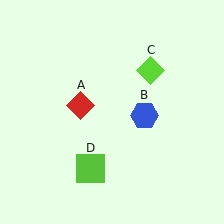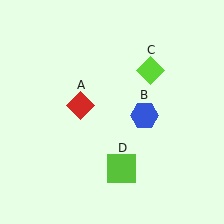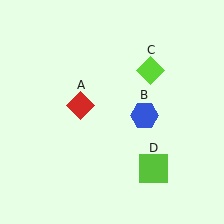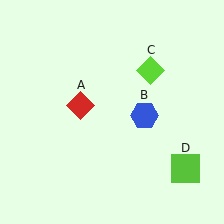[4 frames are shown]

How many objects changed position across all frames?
1 object changed position: lime square (object D).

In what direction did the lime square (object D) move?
The lime square (object D) moved right.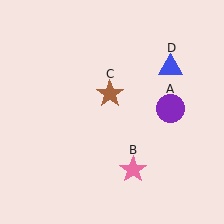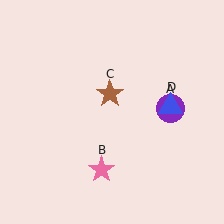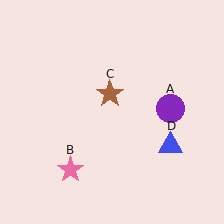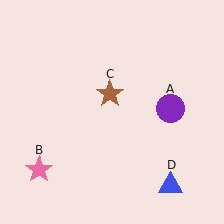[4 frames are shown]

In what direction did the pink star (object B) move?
The pink star (object B) moved left.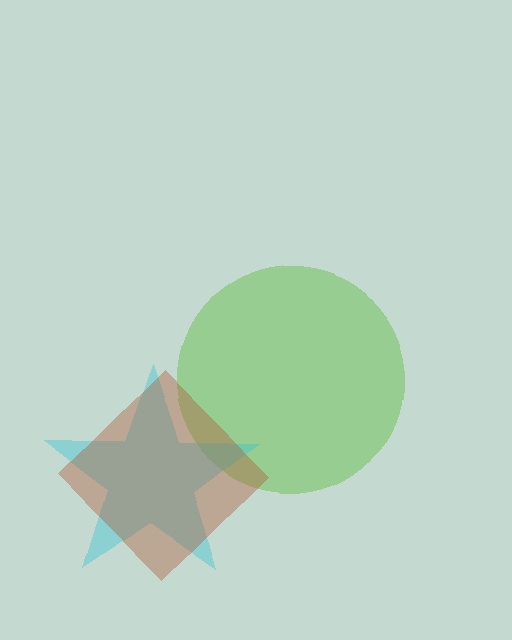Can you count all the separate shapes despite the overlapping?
Yes, there are 3 separate shapes.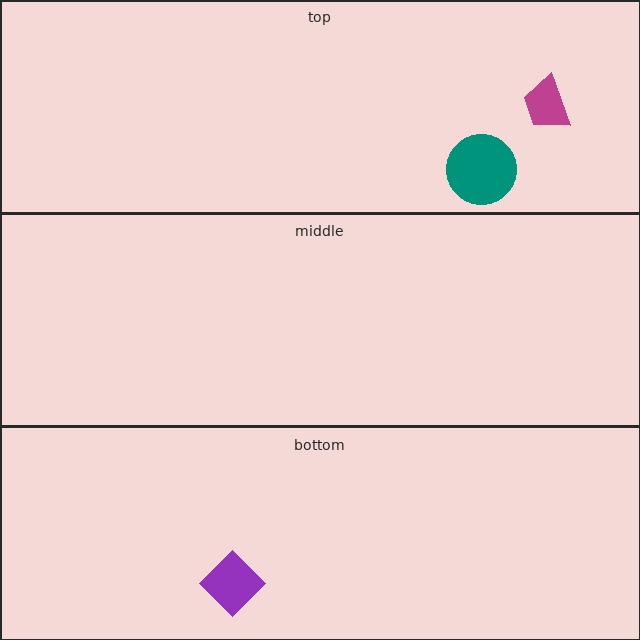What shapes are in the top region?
The magenta trapezoid, the teal circle.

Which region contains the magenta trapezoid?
The top region.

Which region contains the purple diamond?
The bottom region.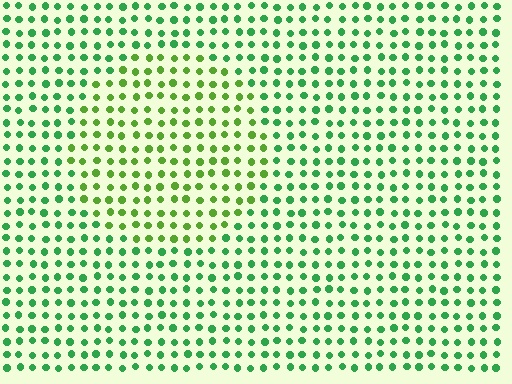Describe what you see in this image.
The image is filled with small green elements in a uniform arrangement. A circle-shaped region is visible where the elements are tinted to a slightly different hue, forming a subtle color boundary.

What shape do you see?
I see a circle.